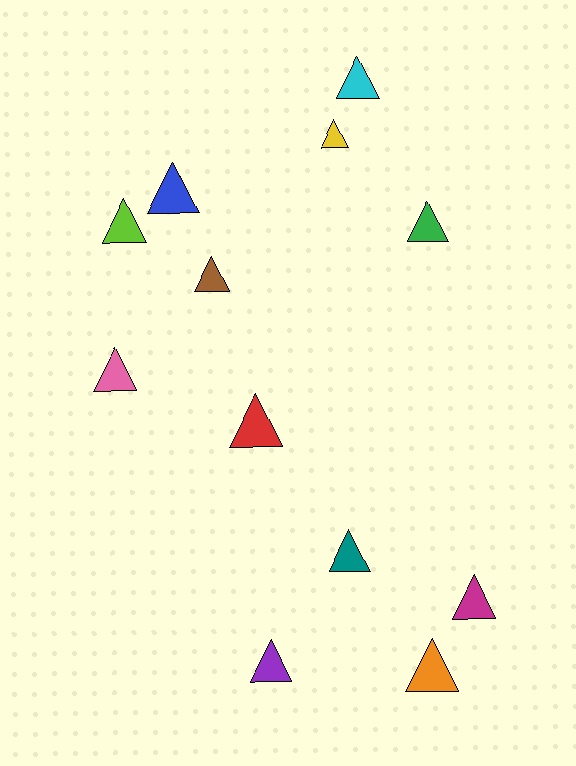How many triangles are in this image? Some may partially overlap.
There are 12 triangles.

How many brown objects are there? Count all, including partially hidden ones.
There is 1 brown object.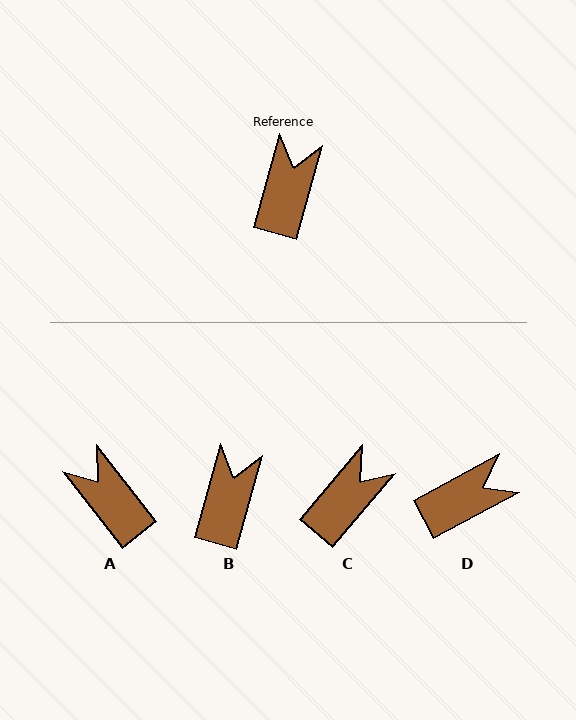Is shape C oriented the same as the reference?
No, it is off by about 25 degrees.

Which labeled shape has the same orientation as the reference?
B.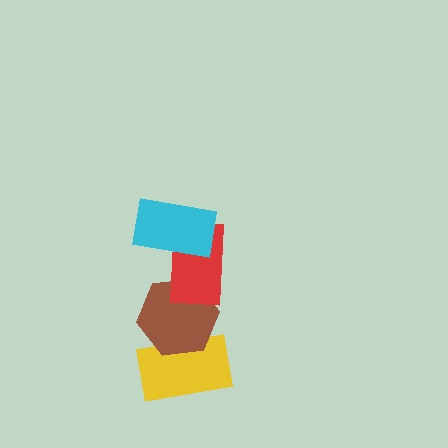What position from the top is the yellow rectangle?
The yellow rectangle is 4th from the top.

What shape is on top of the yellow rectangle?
The brown hexagon is on top of the yellow rectangle.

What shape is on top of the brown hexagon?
The red rectangle is on top of the brown hexagon.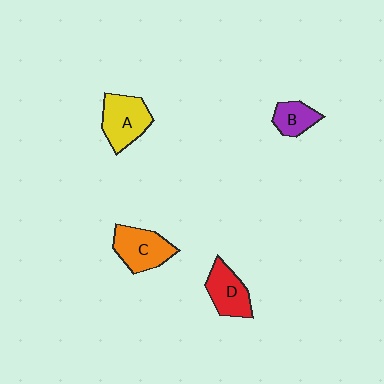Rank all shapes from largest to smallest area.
From largest to smallest: A (yellow), C (orange), D (red), B (purple).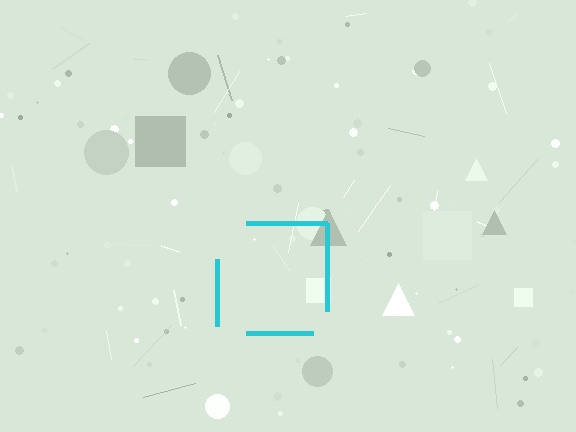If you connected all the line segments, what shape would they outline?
They would outline a square.